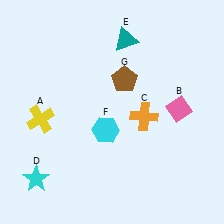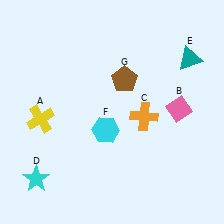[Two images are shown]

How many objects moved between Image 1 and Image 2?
1 object moved between the two images.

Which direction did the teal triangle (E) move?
The teal triangle (E) moved right.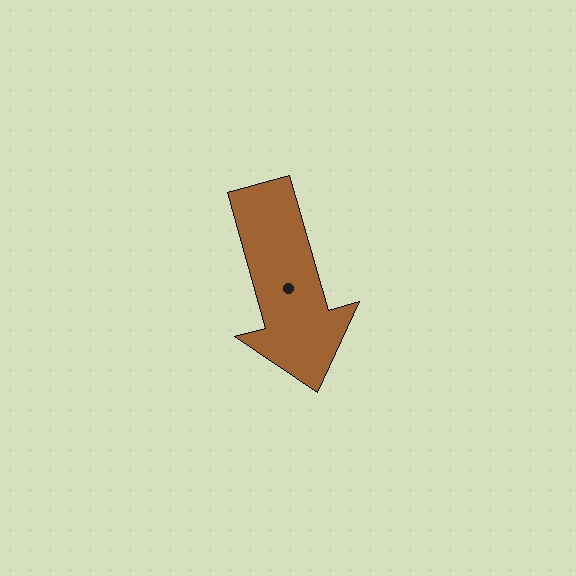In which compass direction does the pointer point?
South.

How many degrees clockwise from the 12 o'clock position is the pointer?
Approximately 164 degrees.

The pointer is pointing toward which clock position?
Roughly 5 o'clock.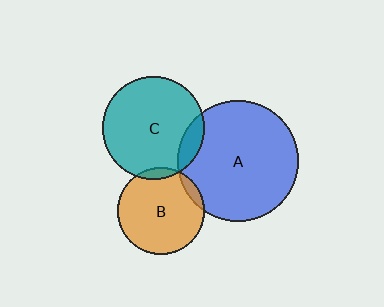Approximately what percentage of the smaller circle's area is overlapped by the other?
Approximately 10%.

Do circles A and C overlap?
Yes.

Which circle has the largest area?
Circle A (blue).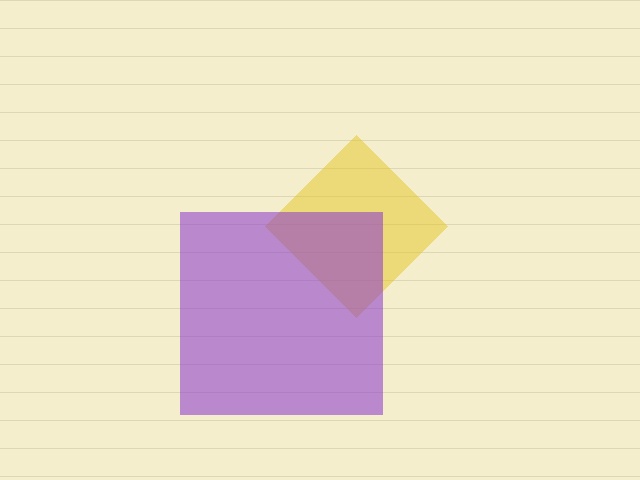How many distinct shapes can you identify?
There are 2 distinct shapes: a yellow diamond, a purple square.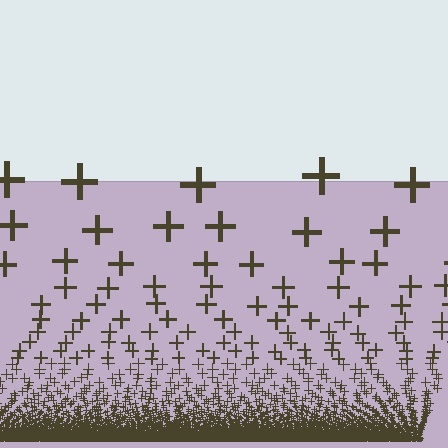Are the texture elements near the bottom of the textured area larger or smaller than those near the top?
Smaller. The gradient is inverted — elements near the bottom are smaller and denser.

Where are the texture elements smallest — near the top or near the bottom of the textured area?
Near the bottom.